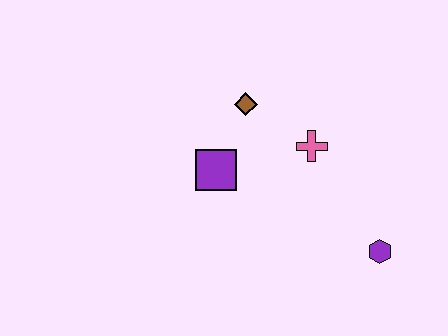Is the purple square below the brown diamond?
Yes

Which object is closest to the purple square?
The brown diamond is closest to the purple square.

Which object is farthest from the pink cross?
The purple hexagon is farthest from the pink cross.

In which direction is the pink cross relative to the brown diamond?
The pink cross is to the right of the brown diamond.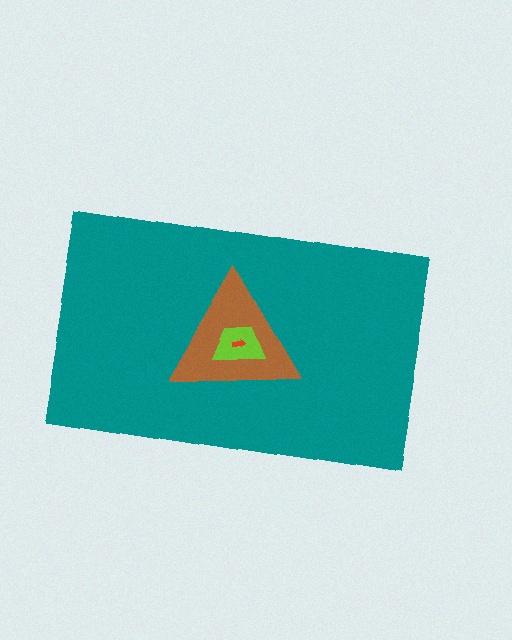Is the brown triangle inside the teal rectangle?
Yes.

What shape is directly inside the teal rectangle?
The brown triangle.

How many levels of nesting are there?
4.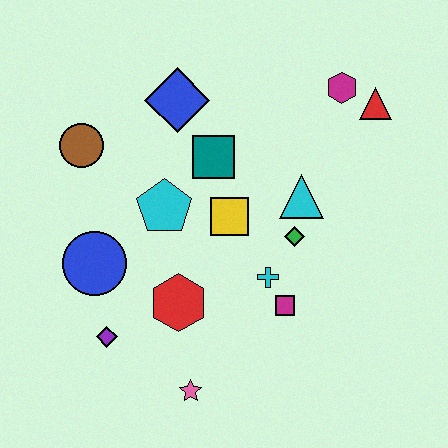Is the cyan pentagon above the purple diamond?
Yes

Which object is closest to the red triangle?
The magenta hexagon is closest to the red triangle.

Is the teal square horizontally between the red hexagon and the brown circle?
No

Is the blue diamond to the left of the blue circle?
No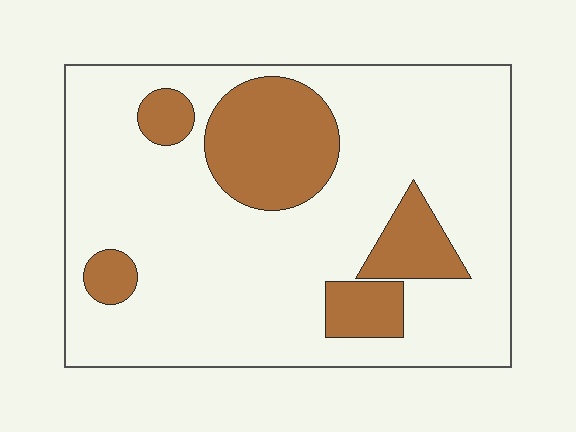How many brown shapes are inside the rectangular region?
5.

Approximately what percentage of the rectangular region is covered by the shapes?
Approximately 20%.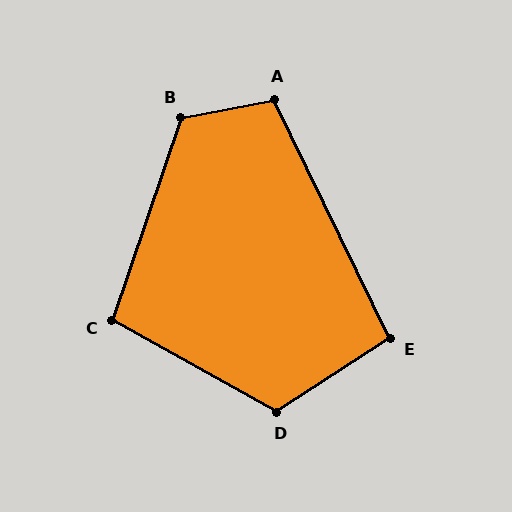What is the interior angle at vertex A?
Approximately 105 degrees (obtuse).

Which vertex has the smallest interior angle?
E, at approximately 97 degrees.